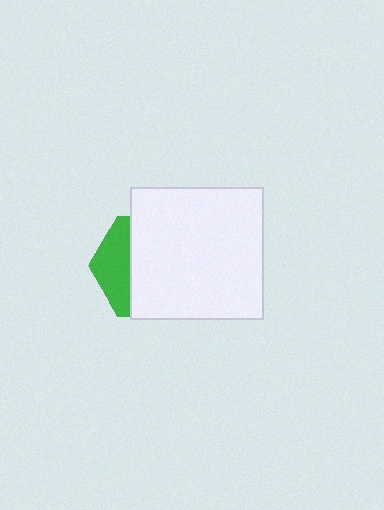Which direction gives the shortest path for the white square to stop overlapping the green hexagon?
Moving right gives the shortest separation.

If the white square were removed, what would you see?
You would see the complete green hexagon.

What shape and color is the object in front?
The object in front is a white square.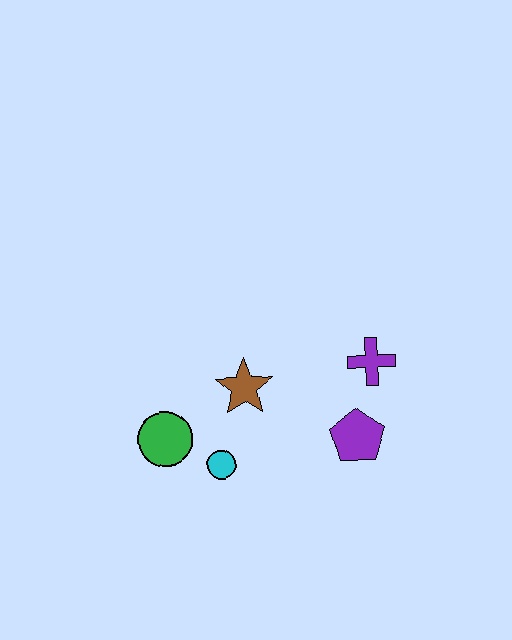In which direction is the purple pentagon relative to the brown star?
The purple pentagon is to the right of the brown star.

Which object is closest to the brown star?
The cyan circle is closest to the brown star.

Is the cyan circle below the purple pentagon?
Yes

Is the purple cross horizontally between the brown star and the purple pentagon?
No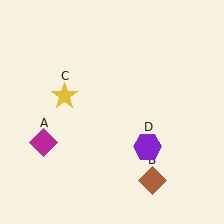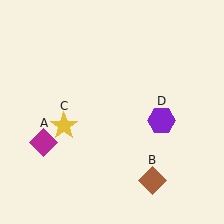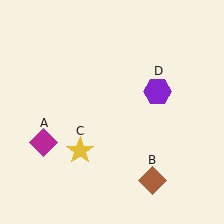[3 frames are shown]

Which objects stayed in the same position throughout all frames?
Magenta diamond (object A) and brown diamond (object B) remained stationary.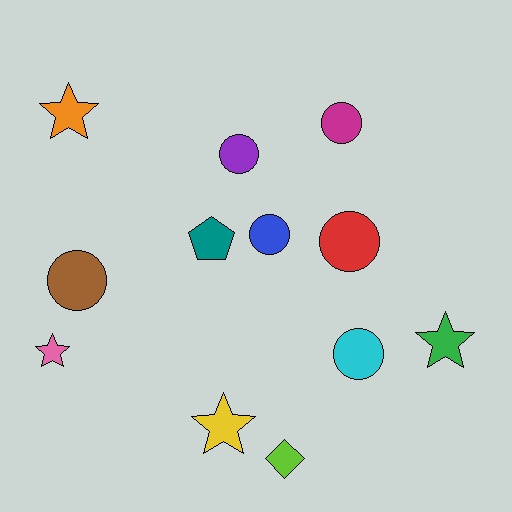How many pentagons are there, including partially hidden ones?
There is 1 pentagon.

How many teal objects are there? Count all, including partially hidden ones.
There is 1 teal object.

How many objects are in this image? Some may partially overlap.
There are 12 objects.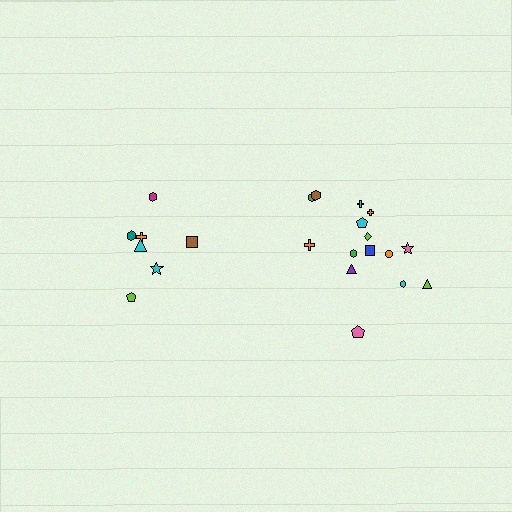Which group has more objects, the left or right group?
The right group.